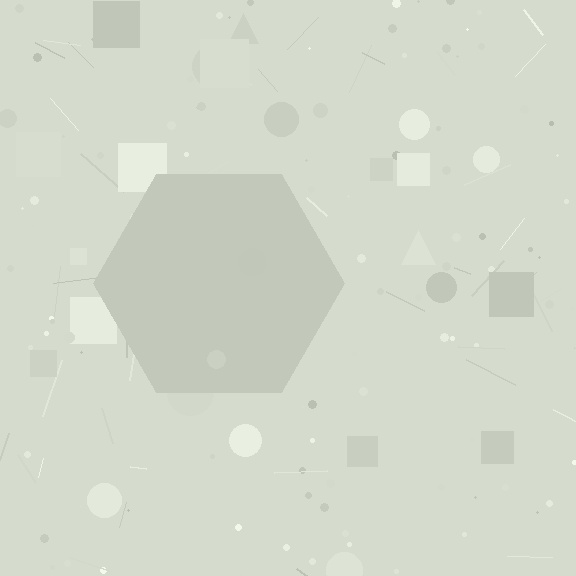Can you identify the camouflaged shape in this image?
The camouflaged shape is a hexagon.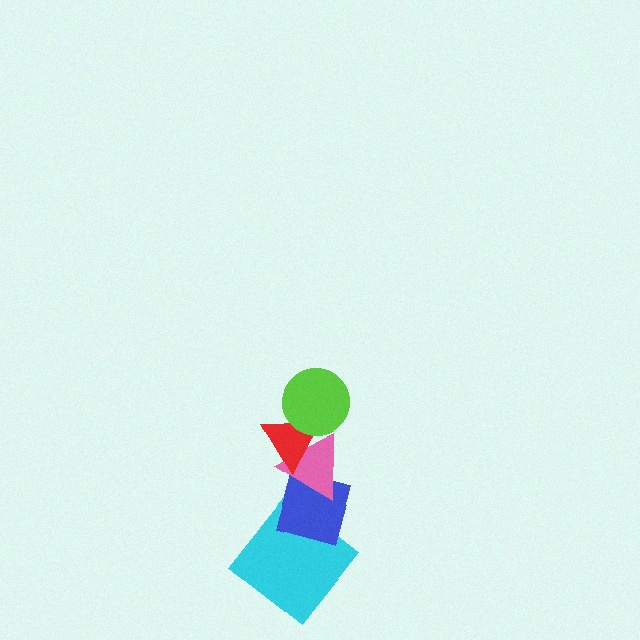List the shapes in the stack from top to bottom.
From top to bottom: the lime circle, the red triangle, the pink triangle, the blue diamond, the cyan diamond.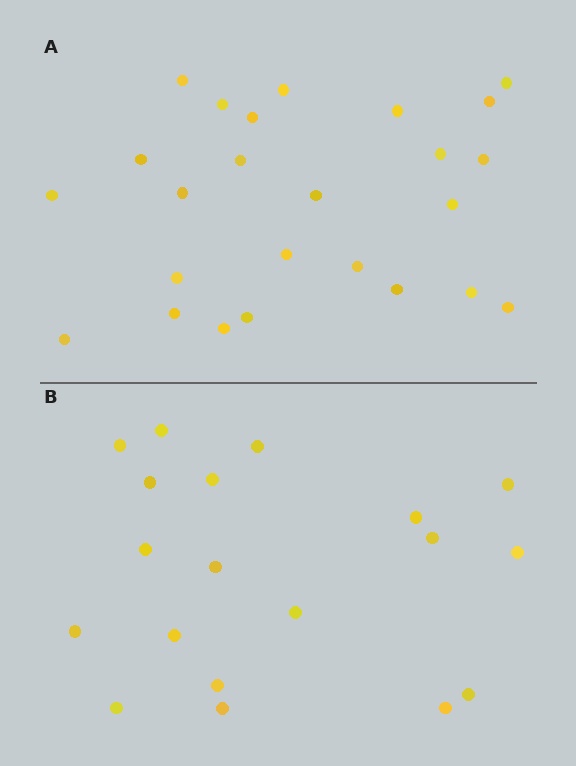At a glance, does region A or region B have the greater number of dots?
Region A (the top region) has more dots.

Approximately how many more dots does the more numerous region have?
Region A has about 6 more dots than region B.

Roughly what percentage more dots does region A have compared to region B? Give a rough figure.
About 30% more.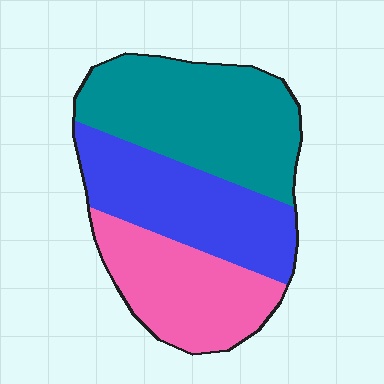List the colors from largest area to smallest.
From largest to smallest: teal, blue, pink.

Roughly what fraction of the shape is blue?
Blue takes up about one third (1/3) of the shape.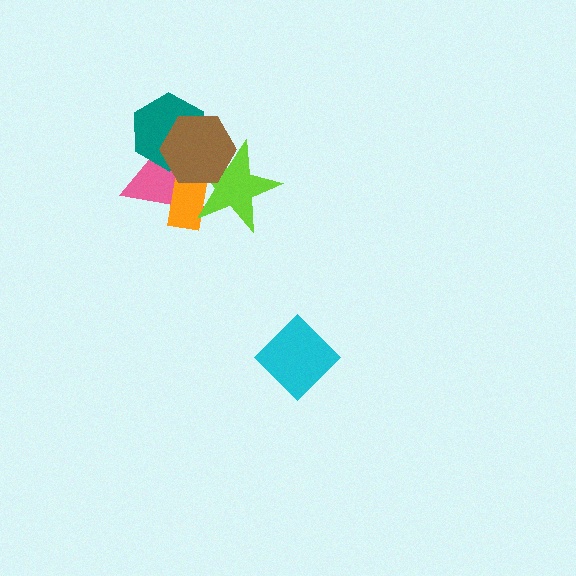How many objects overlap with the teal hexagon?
2 objects overlap with the teal hexagon.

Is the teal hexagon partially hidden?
Yes, it is partially covered by another shape.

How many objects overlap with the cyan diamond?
0 objects overlap with the cyan diamond.